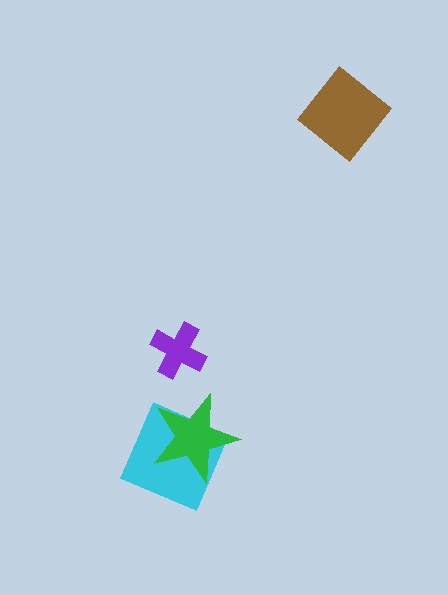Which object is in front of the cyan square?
The green star is in front of the cyan square.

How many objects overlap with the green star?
1 object overlaps with the green star.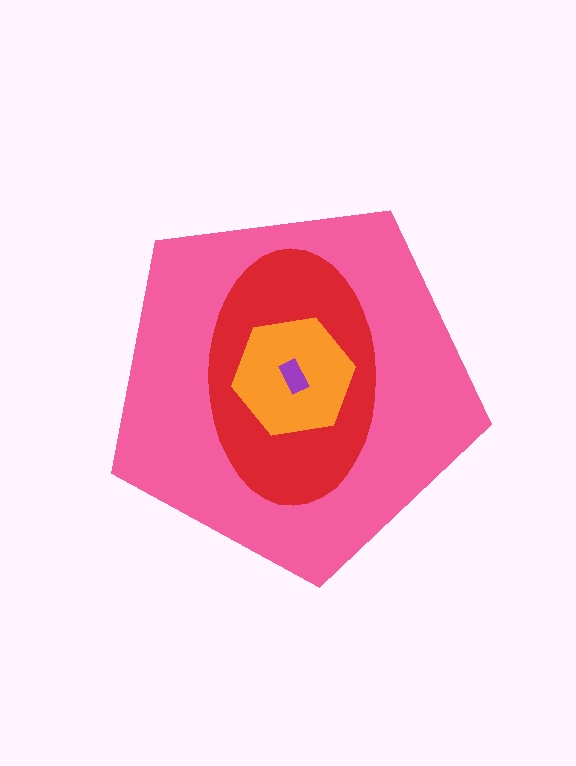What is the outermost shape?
The pink pentagon.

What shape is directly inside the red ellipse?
The orange hexagon.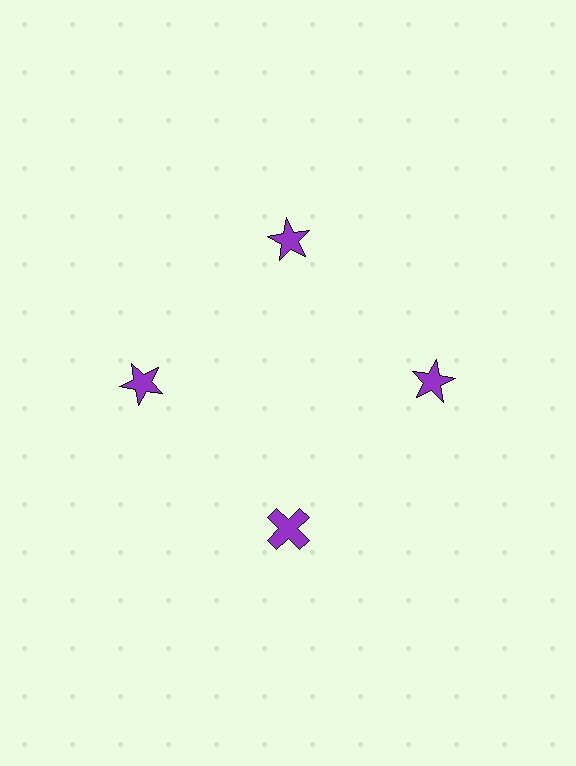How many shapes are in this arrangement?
There are 4 shapes arranged in a ring pattern.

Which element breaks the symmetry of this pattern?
The purple cross at roughly the 6 o'clock position breaks the symmetry. All other shapes are purple stars.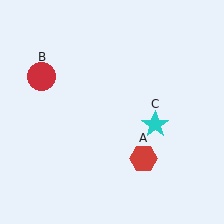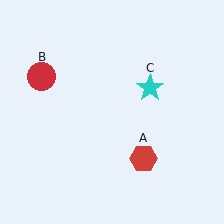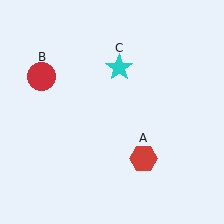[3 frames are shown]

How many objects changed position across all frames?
1 object changed position: cyan star (object C).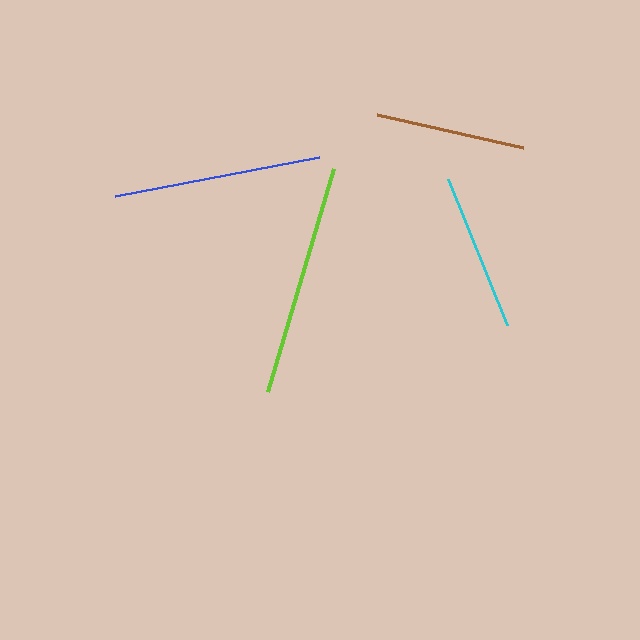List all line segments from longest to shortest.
From longest to shortest: lime, blue, cyan, brown.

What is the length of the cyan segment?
The cyan segment is approximately 157 pixels long.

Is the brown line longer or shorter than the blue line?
The blue line is longer than the brown line.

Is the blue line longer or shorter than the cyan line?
The blue line is longer than the cyan line.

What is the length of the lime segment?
The lime segment is approximately 232 pixels long.